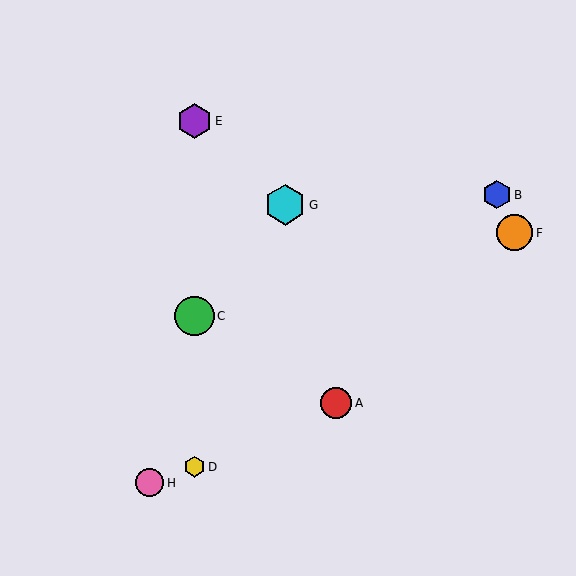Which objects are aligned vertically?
Objects C, D, E are aligned vertically.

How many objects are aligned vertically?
3 objects (C, D, E) are aligned vertically.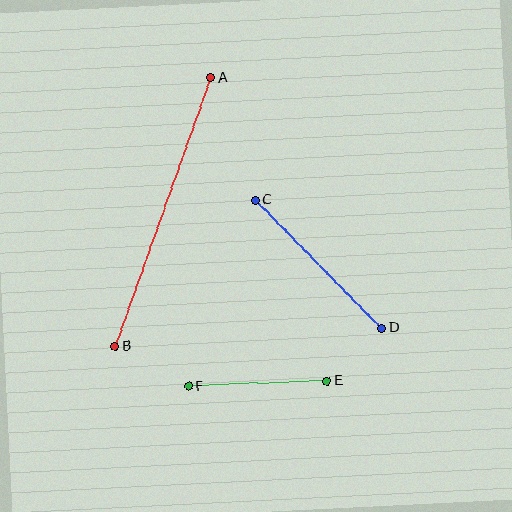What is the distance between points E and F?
The distance is approximately 139 pixels.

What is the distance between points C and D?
The distance is approximately 179 pixels.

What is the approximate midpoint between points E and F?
The midpoint is at approximately (258, 384) pixels.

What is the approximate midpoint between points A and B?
The midpoint is at approximately (163, 212) pixels.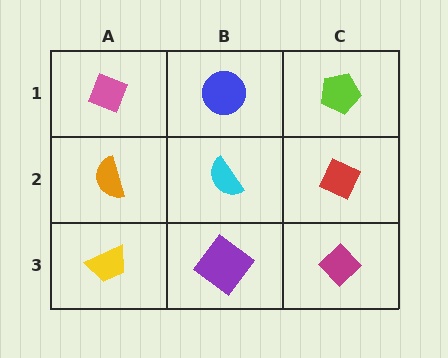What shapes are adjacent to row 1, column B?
A cyan semicircle (row 2, column B), a pink diamond (row 1, column A), a lime pentagon (row 1, column C).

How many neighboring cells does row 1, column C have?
2.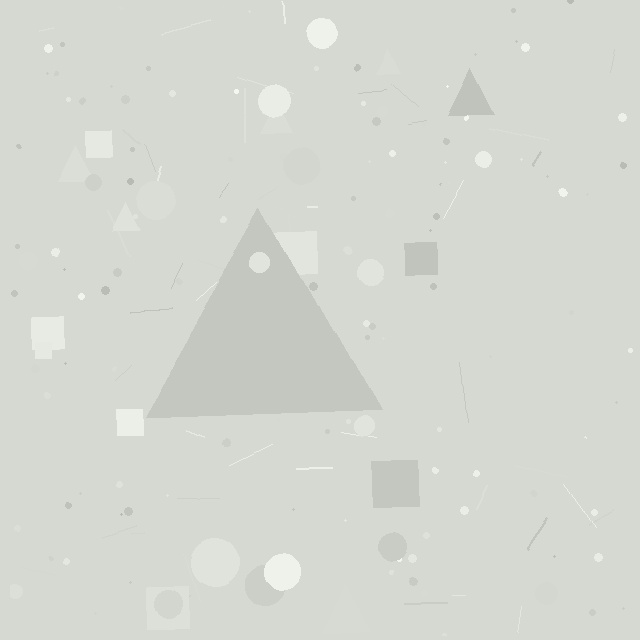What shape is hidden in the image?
A triangle is hidden in the image.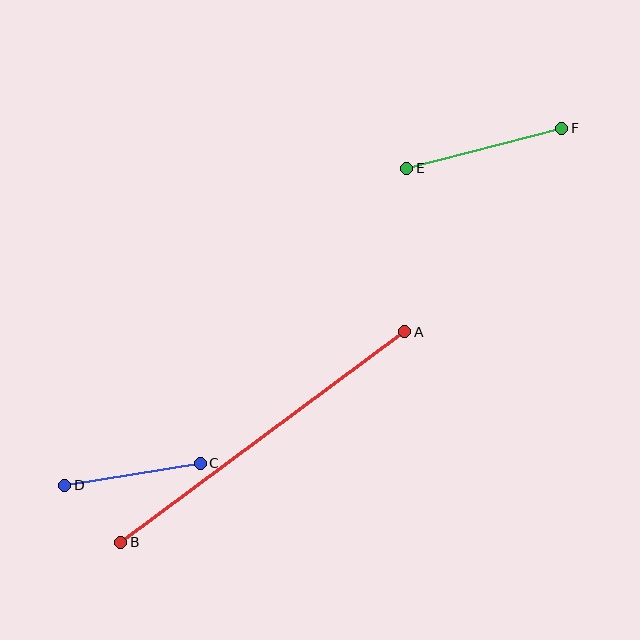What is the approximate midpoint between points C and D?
The midpoint is at approximately (132, 474) pixels.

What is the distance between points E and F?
The distance is approximately 160 pixels.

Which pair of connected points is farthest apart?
Points A and B are farthest apart.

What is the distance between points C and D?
The distance is approximately 137 pixels.